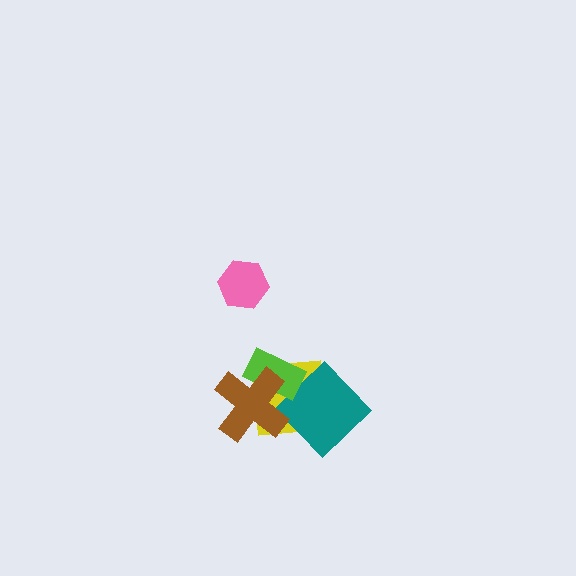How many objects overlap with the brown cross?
2 objects overlap with the brown cross.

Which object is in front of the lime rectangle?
The brown cross is in front of the lime rectangle.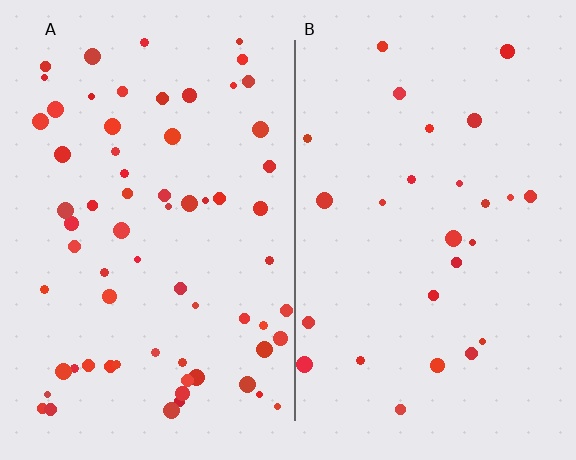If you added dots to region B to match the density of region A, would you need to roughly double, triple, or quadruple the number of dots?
Approximately triple.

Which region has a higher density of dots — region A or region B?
A (the left).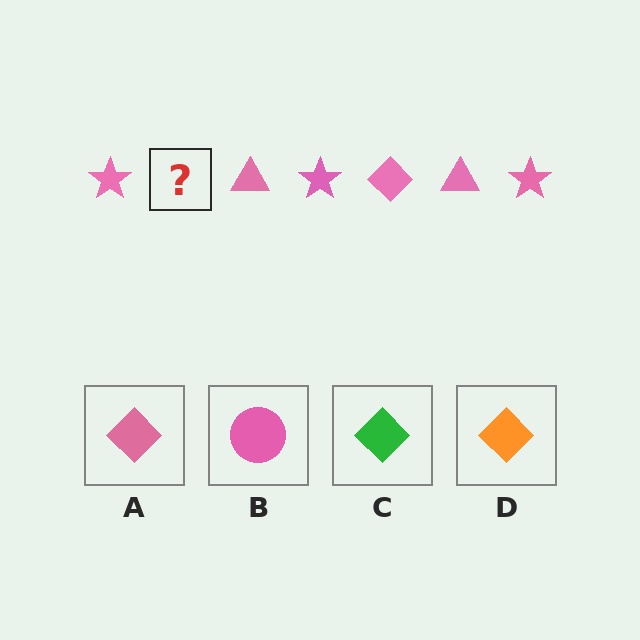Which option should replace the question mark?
Option A.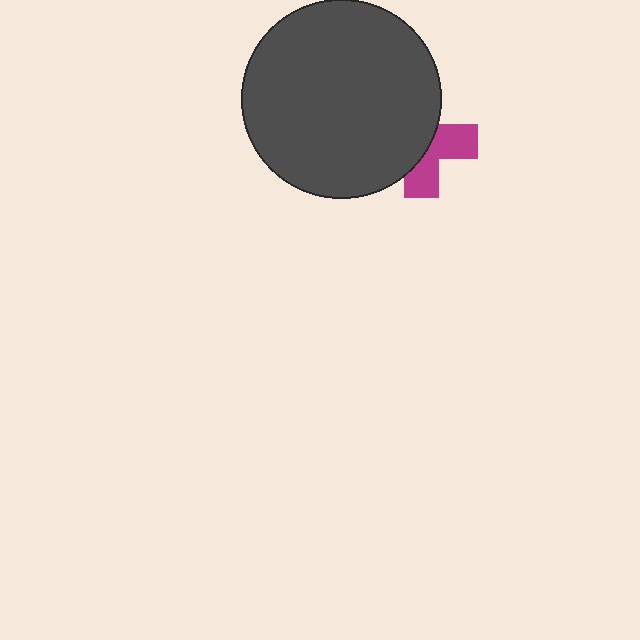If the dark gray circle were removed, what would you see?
You would see the complete magenta cross.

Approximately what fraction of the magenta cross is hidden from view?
Roughly 59% of the magenta cross is hidden behind the dark gray circle.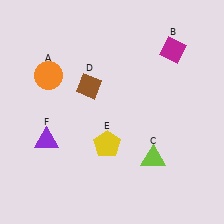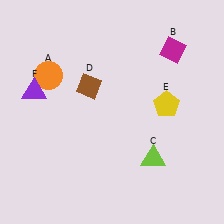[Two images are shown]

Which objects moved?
The objects that moved are: the yellow pentagon (E), the purple triangle (F).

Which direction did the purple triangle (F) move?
The purple triangle (F) moved up.